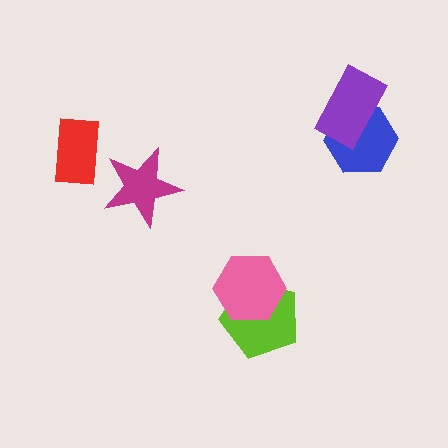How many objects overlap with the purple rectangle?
1 object overlaps with the purple rectangle.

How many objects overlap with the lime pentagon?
1 object overlaps with the lime pentagon.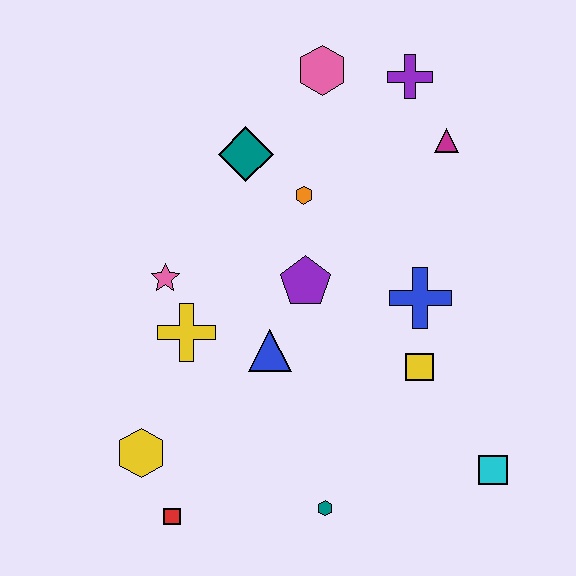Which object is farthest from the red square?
The purple cross is farthest from the red square.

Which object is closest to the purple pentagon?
The blue triangle is closest to the purple pentagon.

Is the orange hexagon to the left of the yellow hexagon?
No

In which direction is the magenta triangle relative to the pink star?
The magenta triangle is to the right of the pink star.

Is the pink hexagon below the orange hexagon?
No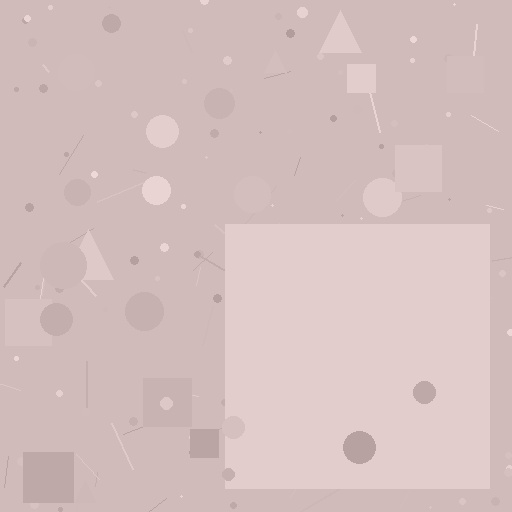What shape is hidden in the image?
A square is hidden in the image.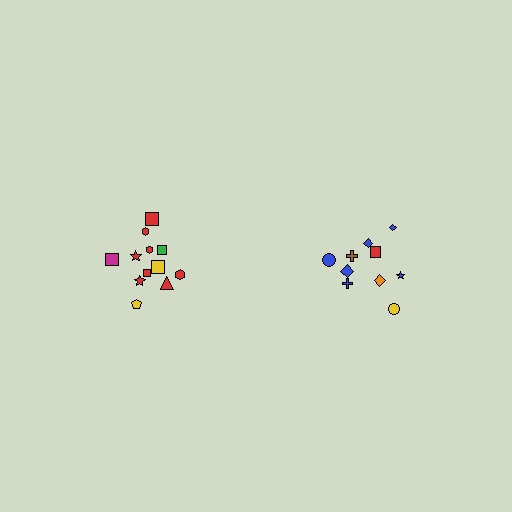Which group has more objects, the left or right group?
The left group.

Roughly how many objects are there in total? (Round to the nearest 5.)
Roughly 20 objects in total.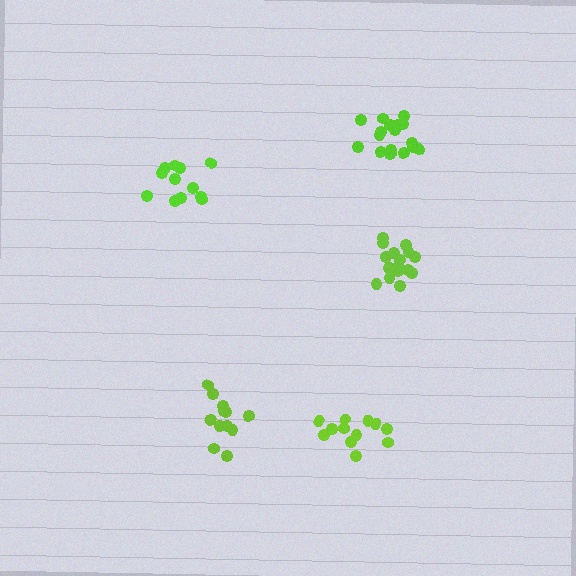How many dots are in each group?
Group 1: 12 dots, Group 2: 12 dots, Group 3: 16 dots, Group 4: 17 dots, Group 5: 12 dots (69 total).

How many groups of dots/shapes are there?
There are 5 groups.